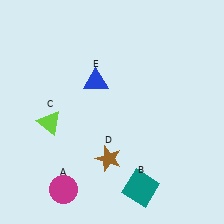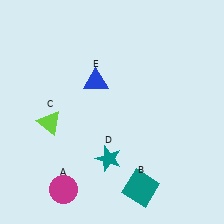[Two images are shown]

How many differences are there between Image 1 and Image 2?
There is 1 difference between the two images.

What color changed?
The star (D) changed from brown in Image 1 to teal in Image 2.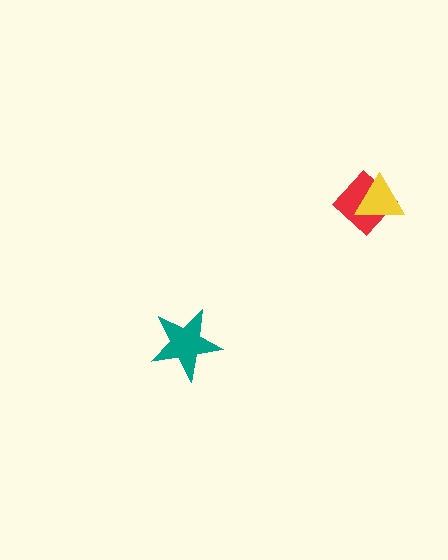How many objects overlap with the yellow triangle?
1 object overlaps with the yellow triangle.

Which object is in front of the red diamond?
The yellow triangle is in front of the red diamond.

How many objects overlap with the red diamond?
1 object overlaps with the red diamond.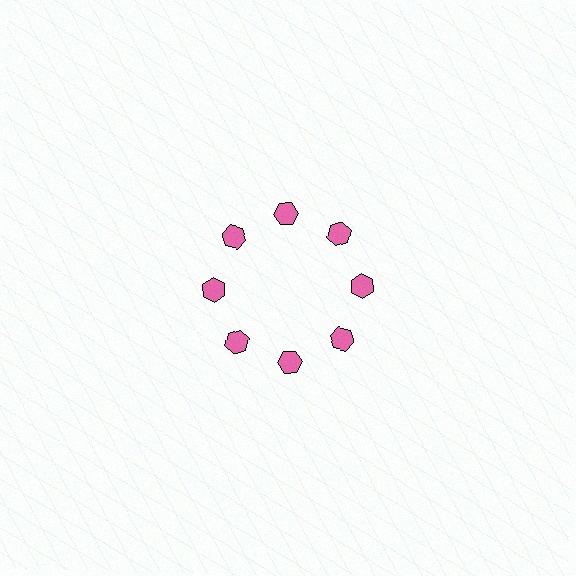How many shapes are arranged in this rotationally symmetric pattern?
There are 8 shapes, arranged in 8 groups of 1.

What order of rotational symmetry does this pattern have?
This pattern has 8-fold rotational symmetry.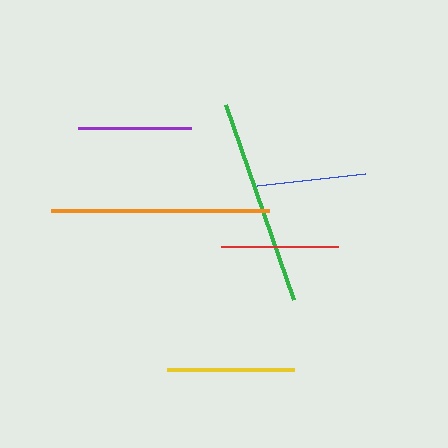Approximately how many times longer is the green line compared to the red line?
The green line is approximately 1.8 times the length of the red line.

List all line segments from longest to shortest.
From longest to shortest: orange, green, yellow, red, purple, blue.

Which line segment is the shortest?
The blue line is the shortest at approximately 108 pixels.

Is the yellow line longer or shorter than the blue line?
The yellow line is longer than the blue line.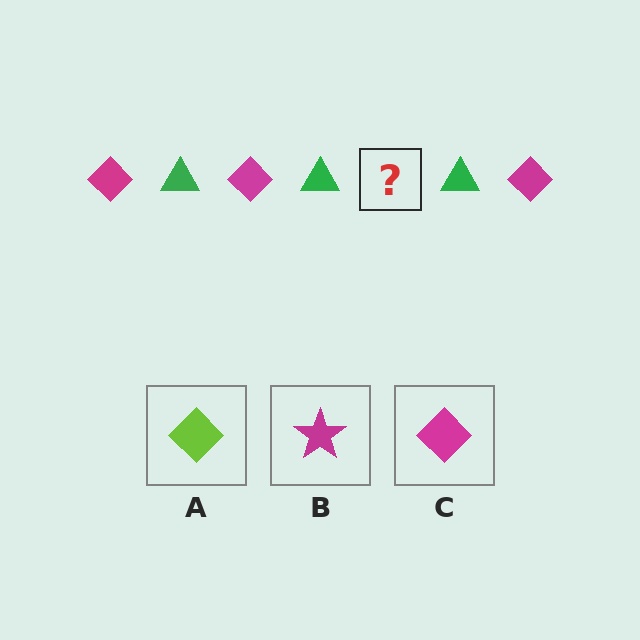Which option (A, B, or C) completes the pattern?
C.